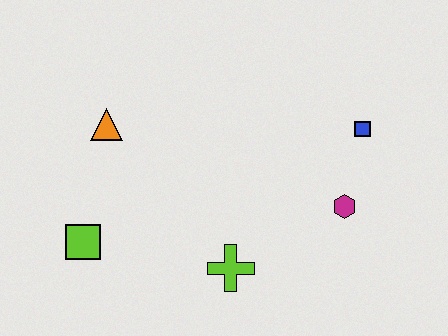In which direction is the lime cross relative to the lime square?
The lime cross is to the right of the lime square.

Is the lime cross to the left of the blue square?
Yes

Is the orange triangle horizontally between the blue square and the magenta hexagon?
No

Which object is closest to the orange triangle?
The lime square is closest to the orange triangle.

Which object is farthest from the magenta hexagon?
The lime square is farthest from the magenta hexagon.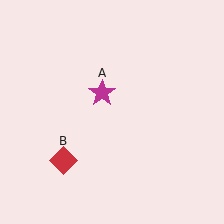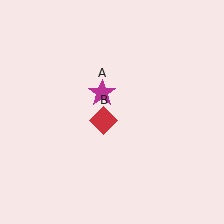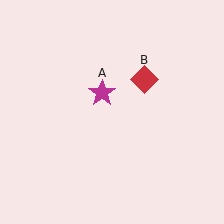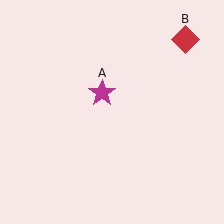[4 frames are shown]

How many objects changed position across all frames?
1 object changed position: red diamond (object B).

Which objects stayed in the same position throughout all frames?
Magenta star (object A) remained stationary.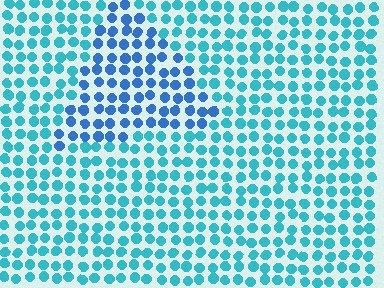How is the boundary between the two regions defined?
The boundary is defined purely by a slight shift in hue (about 30 degrees). Spacing, size, and orientation are identical on both sides.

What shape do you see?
I see a triangle.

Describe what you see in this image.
The image is filled with small cyan elements in a uniform arrangement. A triangle-shaped region is visible where the elements are tinted to a slightly different hue, forming a subtle color boundary.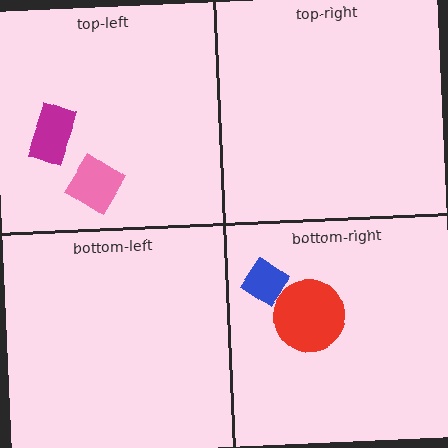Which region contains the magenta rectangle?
The top-left region.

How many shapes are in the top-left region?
2.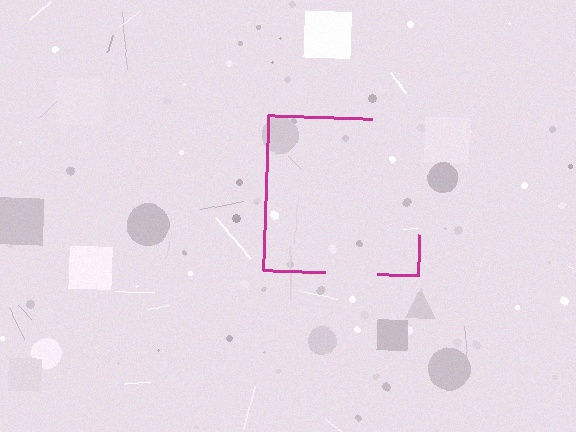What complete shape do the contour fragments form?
The contour fragments form a square.